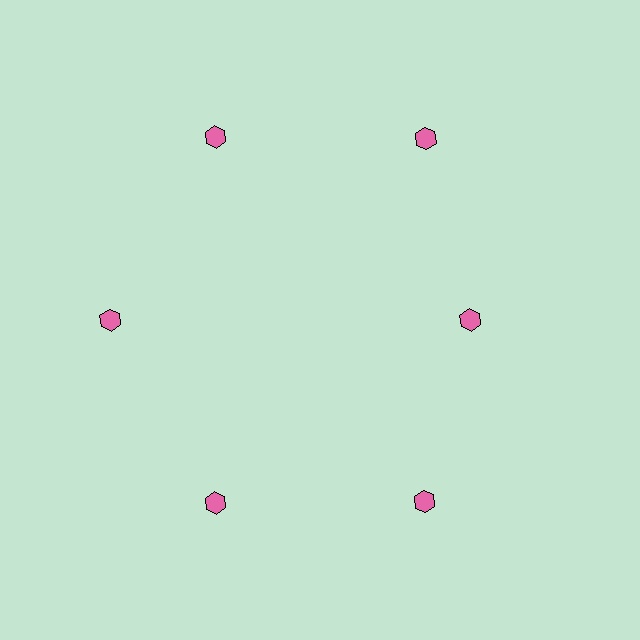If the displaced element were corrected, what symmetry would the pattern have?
It would have 6-fold rotational symmetry — the pattern would map onto itself every 60 degrees.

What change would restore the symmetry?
The symmetry would be restored by moving it outward, back onto the ring so that all 6 hexagons sit at equal angles and equal distance from the center.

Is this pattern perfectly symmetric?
No. The 6 pink hexagons are arranged in a ring, but one element near the 3 o'clock position is pulled inward toward the center, breaking the 6-fold rotational symmetry.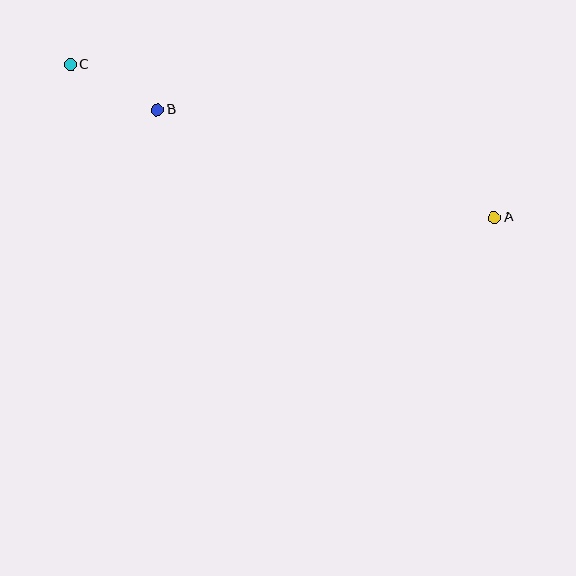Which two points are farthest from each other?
Points A and C are farthest from each other.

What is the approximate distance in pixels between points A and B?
The distance between A and B is approximately 354 pixels.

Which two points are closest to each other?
Points B and C are closest to each other.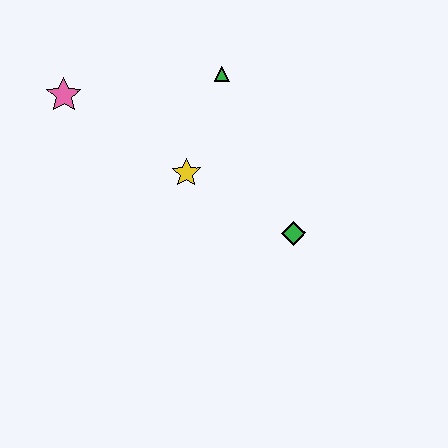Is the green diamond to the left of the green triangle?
No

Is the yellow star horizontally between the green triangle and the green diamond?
No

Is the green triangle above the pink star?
Yes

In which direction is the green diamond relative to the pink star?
The green diamond is to the right of the pink star.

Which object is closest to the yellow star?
The green triangle is closest to the yellow star.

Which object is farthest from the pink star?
The green diamond is farthest from the pink star.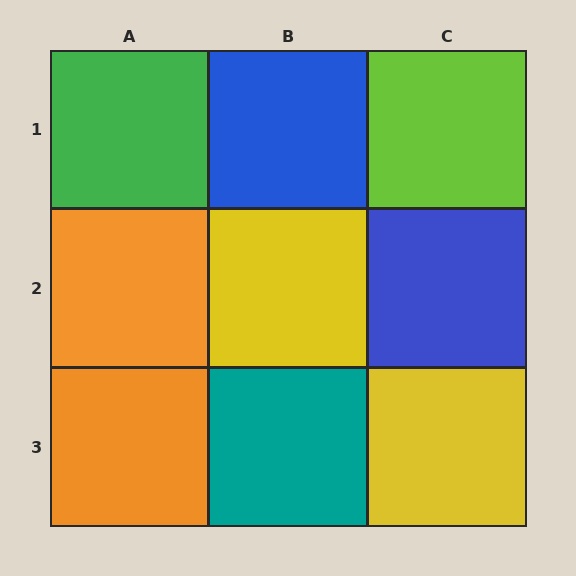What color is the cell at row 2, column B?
Yellow.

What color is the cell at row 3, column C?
Yellow.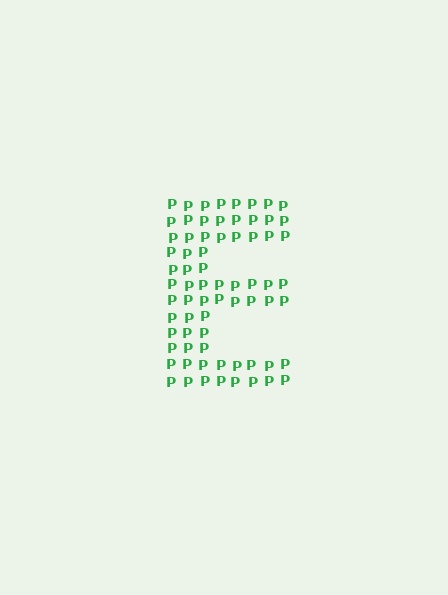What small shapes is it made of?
It is made of small letter P's.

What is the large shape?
The large shape is the letter E.